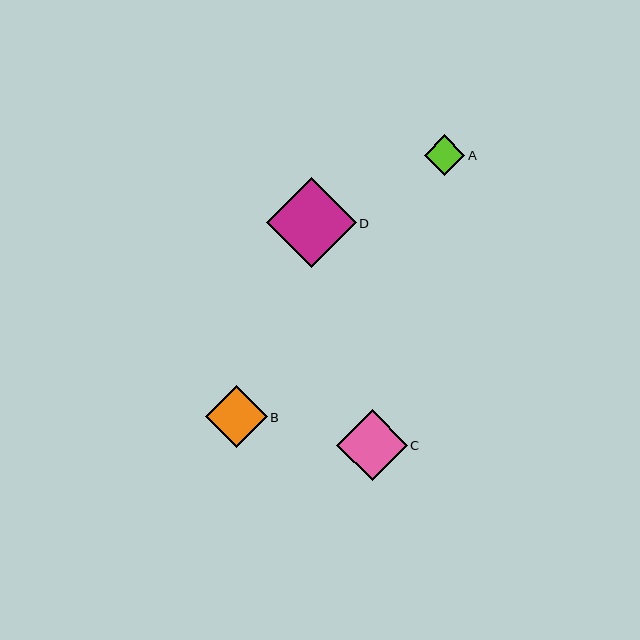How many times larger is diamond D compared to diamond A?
Diamond D is approximately 2.2 times the size of diamond A.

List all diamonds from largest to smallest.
From largest to smallest: D, C, B, A.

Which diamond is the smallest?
Diamond A is the smallest with a size of approximately 40 pixels.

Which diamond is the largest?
Diamond D is the largest with a size of approximately 89 pixels.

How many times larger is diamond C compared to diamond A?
Diamond C is approximately 1.8 times the size of diamond A.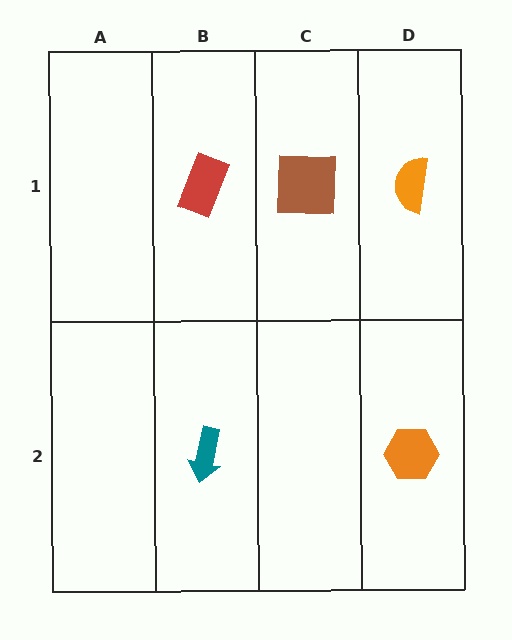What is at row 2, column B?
A teal arrow.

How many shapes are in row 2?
2 shapes.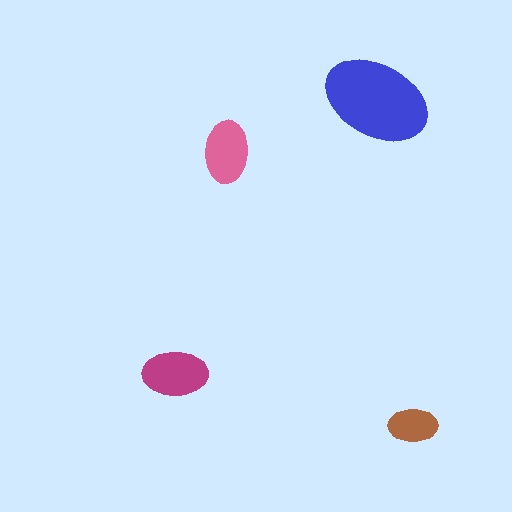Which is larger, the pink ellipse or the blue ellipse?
The blue one.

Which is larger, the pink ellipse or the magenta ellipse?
The magenta one.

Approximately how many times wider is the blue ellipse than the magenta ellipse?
About 1.5 times wider.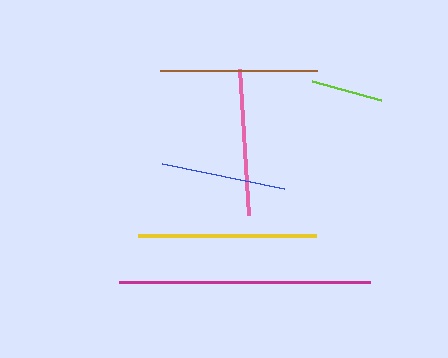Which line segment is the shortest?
The lime line is the shortest at approximately 72 pixels.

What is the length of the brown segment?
The brown segment is approximately 157 pixels long.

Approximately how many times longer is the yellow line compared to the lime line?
The yellow line is approximately 2.5 times the length of the lime line.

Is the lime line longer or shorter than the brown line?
The brown line is longer than the lime line.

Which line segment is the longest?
The magenta line is the longest at approximately 251 pixels.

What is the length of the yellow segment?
The yellow segment is approximately 178 pixels long.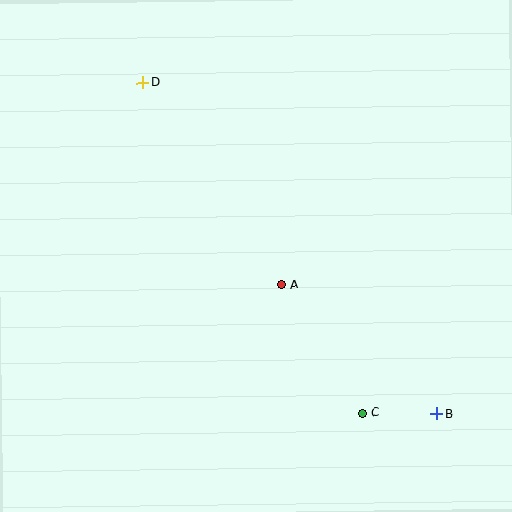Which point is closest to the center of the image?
Point A at (282, 284) is closest to the center.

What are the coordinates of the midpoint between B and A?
The midpoint between B and A is at (360, 349).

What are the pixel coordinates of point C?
Point C is at (363, 413).